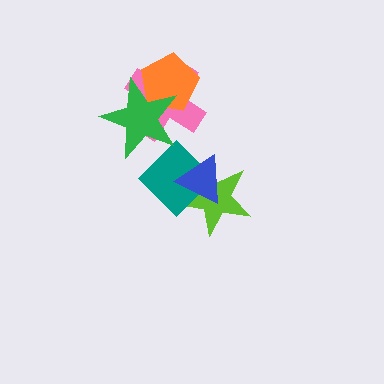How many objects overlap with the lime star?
2 objects overlap with the lime star.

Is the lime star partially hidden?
Yes, it is partially covered by another shape.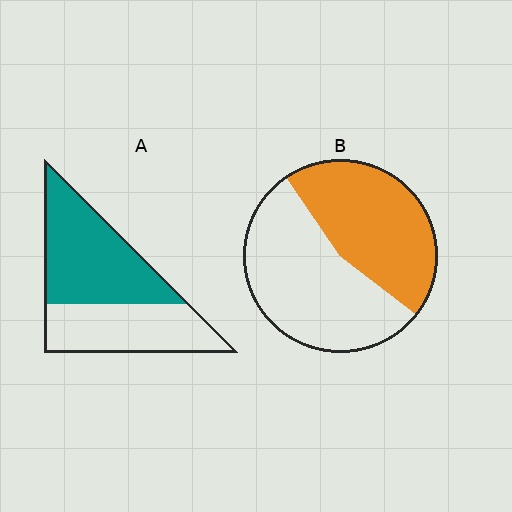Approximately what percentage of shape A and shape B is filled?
A is approximately 55% and B is approximately 45%.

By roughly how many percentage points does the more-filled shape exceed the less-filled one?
By roughly 10 percentage points (A over B).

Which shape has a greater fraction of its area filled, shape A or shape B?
Shape A.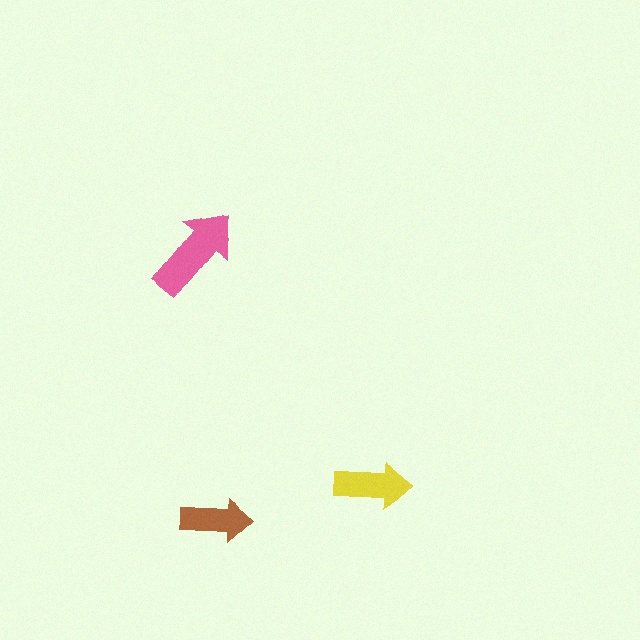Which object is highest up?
The pink arrow is topmost.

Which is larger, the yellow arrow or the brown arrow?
The yellow one.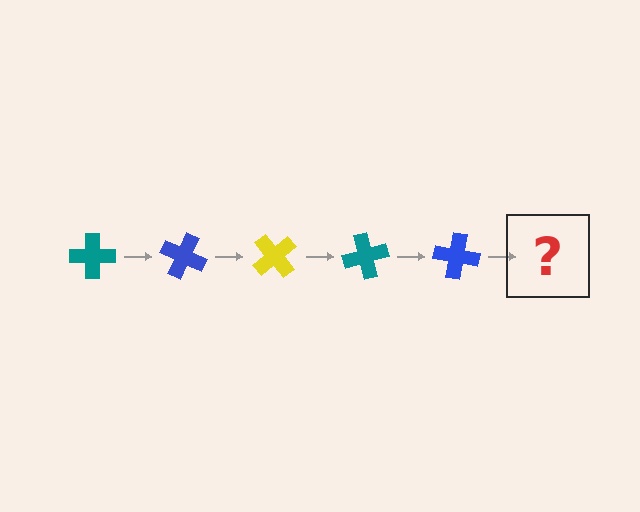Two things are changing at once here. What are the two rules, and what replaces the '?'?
The two rules are that it rotates 25 degrees each step and the color cycles through teal, blue, and yellow. The '?' should be a yellow cross, rotated 125 degrees from the start.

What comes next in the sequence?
The next element should be a yellow cross, rotated 125 degrees from the start.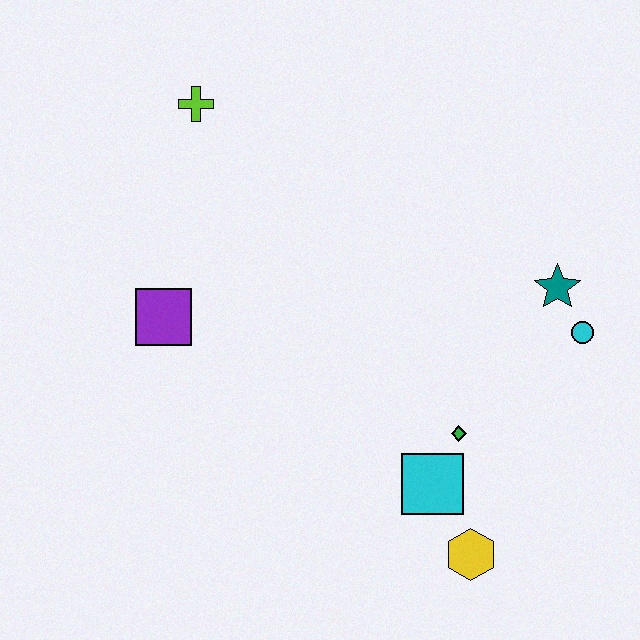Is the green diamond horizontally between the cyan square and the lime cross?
No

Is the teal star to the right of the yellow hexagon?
Yes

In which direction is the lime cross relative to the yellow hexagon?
The lime cross is above the yellow hexagon.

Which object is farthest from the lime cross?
The yellow hexagon is farthest from the lime cross.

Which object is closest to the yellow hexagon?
The cyan square is closest to the yellow hexagon.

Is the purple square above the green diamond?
Yes